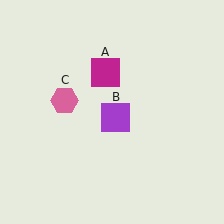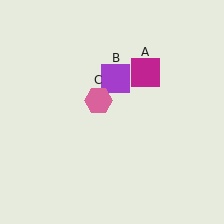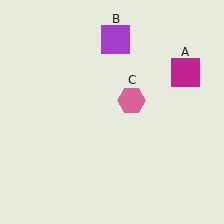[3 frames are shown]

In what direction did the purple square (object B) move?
The purple square (object B) moved up.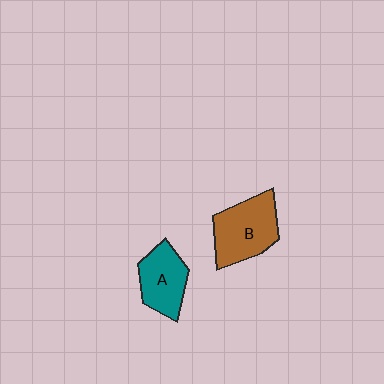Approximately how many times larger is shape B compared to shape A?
Approximately 1.3 times.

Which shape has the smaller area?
Shape A (teal).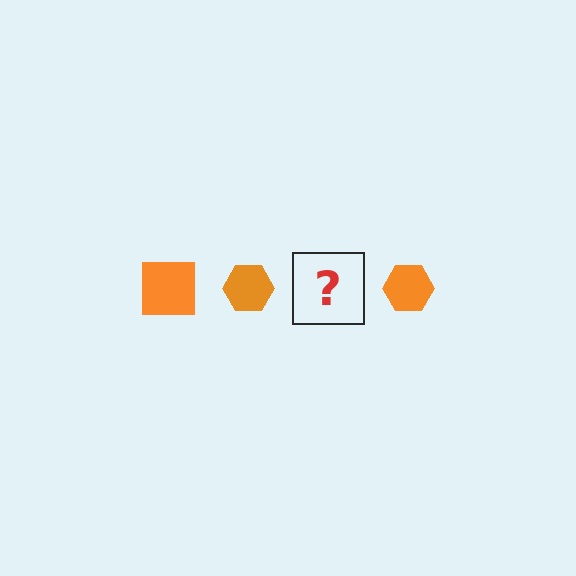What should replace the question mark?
The question mark should be replaced with an orange square.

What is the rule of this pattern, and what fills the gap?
The rule is that the pattern cycles through square, hexagon shapes in orange. The gap should be filled with an orange square.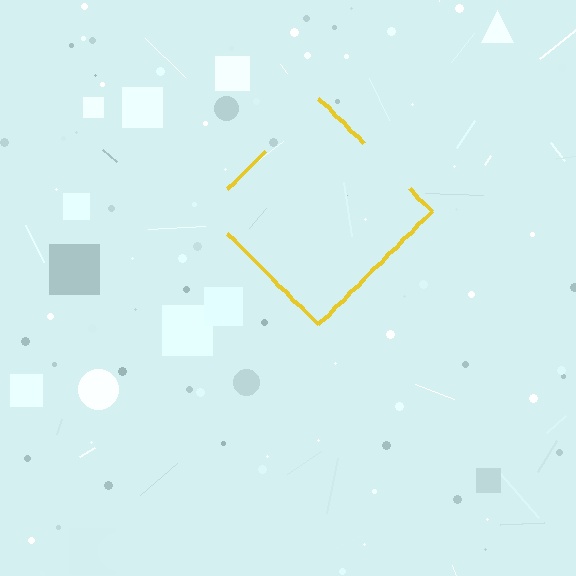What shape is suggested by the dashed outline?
The dashed outline suggests a diamond.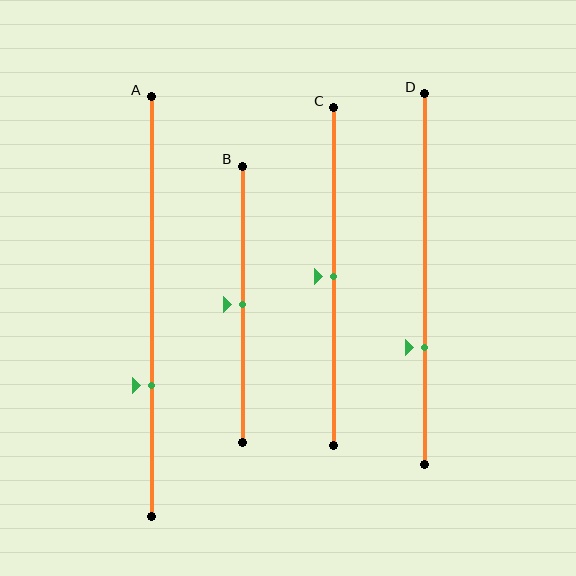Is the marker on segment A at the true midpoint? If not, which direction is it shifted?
No, the marker on segment A is shifted downward by about 19% of the segment length.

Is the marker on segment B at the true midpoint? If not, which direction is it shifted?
Yes, the marker on segment B is at the true midpoint.